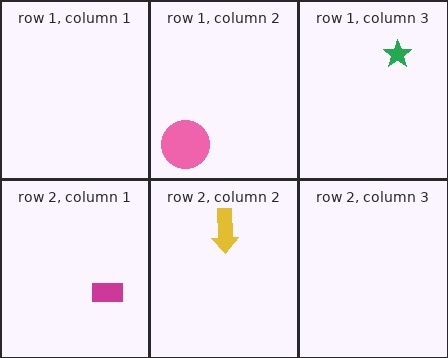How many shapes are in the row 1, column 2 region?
1.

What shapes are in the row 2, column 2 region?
The yellow arrow.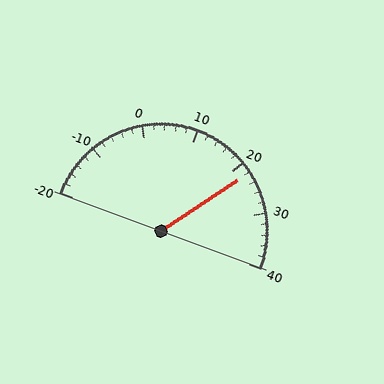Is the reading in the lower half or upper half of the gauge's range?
The reading is in the upper half of the range (-20 to 40).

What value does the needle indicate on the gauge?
The needle indicates approximately 22.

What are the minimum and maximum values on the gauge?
The gauge ranges from -20 to 40.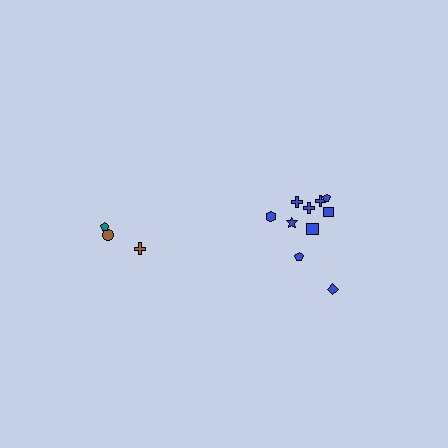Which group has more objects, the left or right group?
The right group.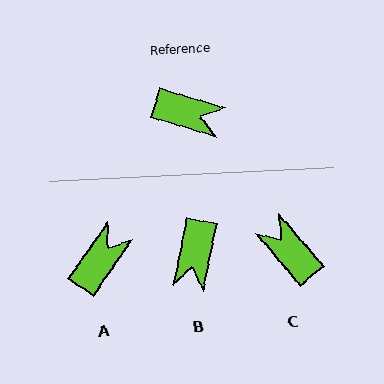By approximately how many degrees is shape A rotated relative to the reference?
Approximately 72 degrees counter-clockwise.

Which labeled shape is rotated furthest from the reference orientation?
C, about 147 degrees away.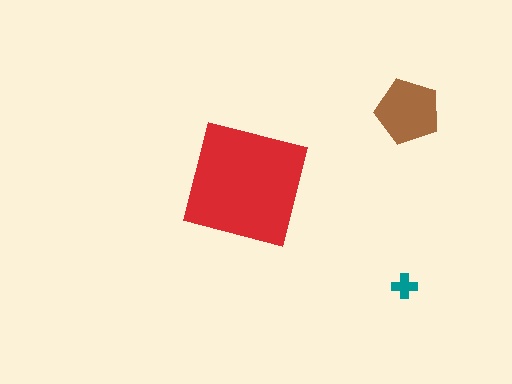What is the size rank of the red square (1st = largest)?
1st.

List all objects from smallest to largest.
The teal cross, the brown pentagon, the red square.